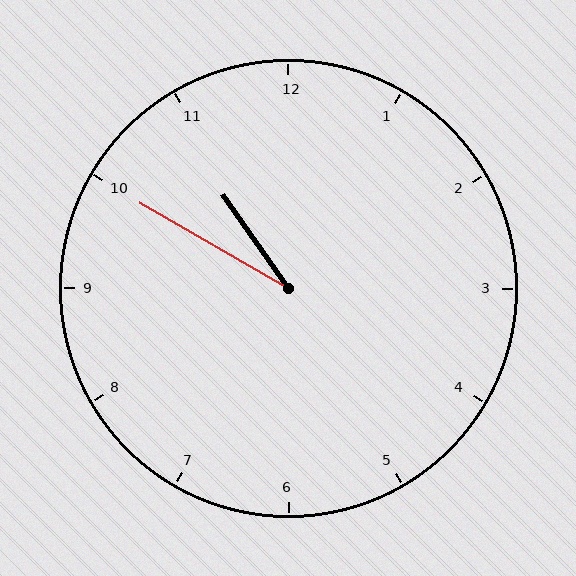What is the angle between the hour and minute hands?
Approximately 25 degrees.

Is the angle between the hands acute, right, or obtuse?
It is acute.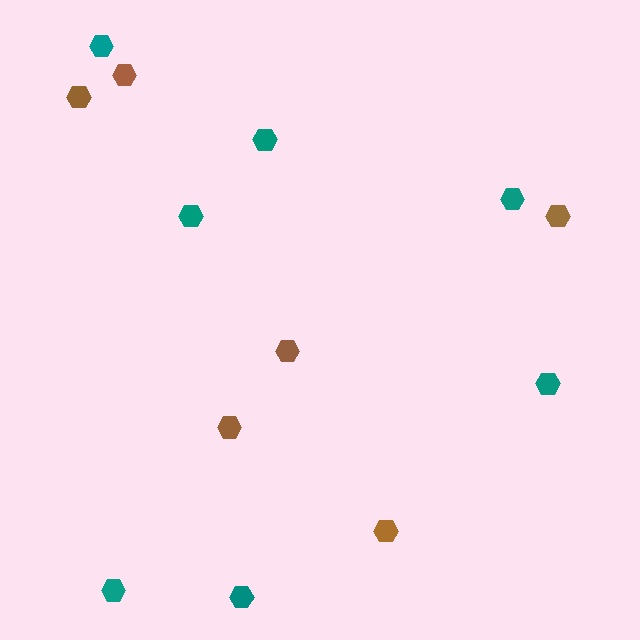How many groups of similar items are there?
There are 2 groups: one group of brown hexagons (6) and one group of teal hexagons (7).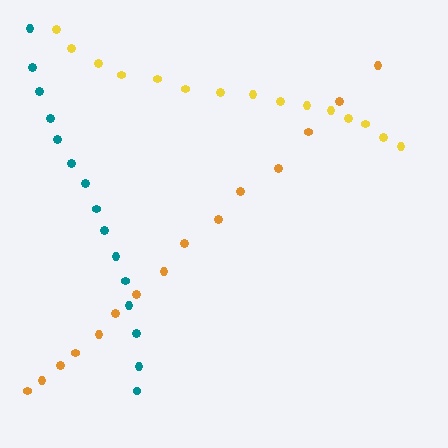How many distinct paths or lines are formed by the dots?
There are 3 distinct paths.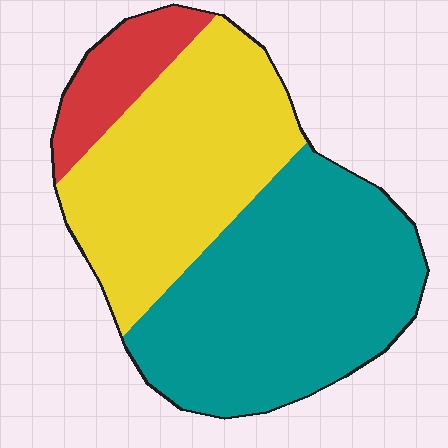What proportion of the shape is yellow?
Yellow takes up about two fifths (2/5) of the shape.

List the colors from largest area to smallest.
From largest to smallest: teal, yellow, red.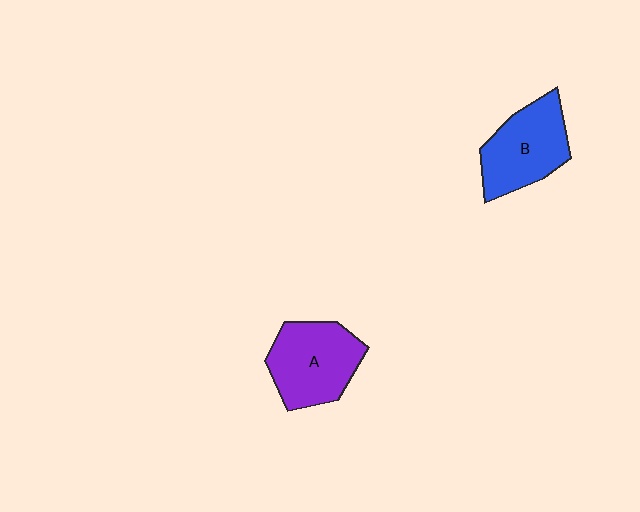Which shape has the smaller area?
Shape B (blue).